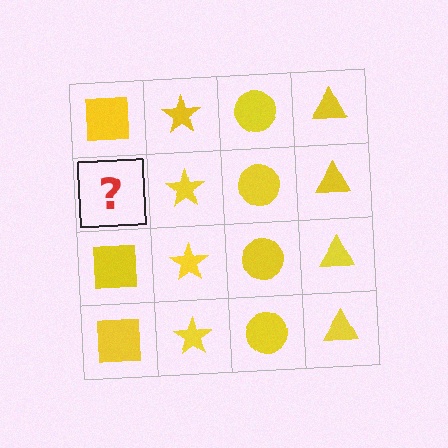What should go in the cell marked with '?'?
The missing cell should contain a yellow square.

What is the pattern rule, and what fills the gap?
The rule is that each column has a consistent shape. The gap should be filled with a yellow square.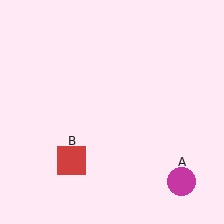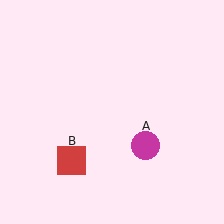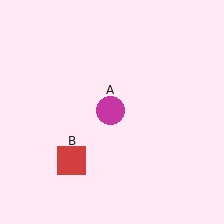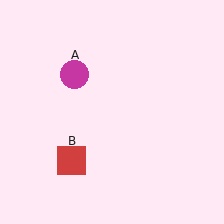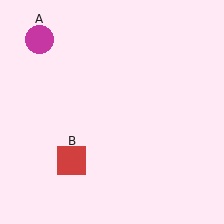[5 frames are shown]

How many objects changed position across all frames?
1 object changed position: magenta circle (object A).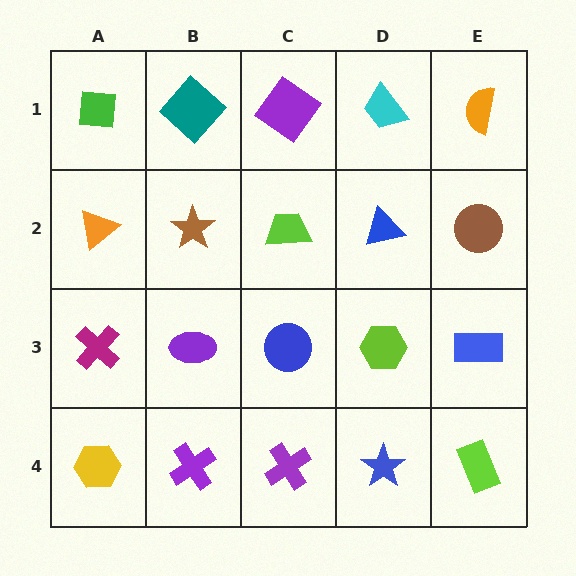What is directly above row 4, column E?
A blue rectangle.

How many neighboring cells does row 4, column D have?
3.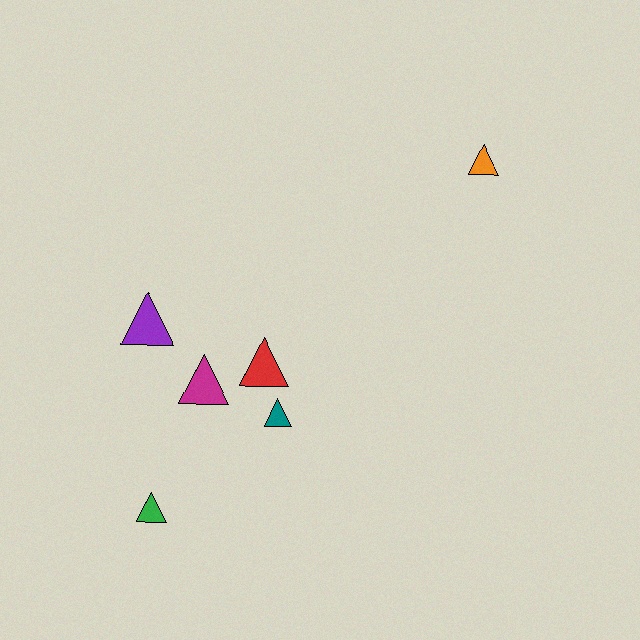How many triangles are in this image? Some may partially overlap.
There are 6 triangles.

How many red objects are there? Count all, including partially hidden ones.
There is 1 red object.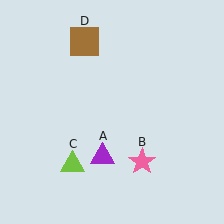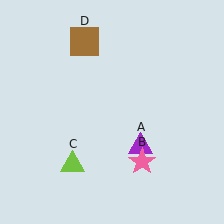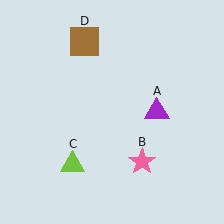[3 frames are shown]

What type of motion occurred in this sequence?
The purple triangle (object A) rotated counterclockwise around the center of the scene.